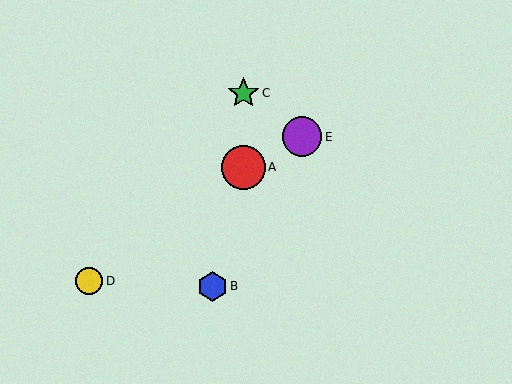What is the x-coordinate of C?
Object C is at x≈243.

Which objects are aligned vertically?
Objects A, C are aligned vertically.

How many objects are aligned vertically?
2 objects (A, C) are aligned vertically.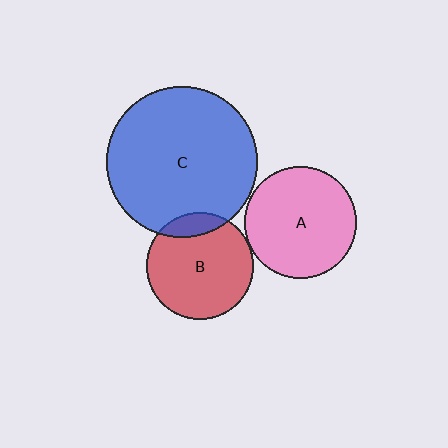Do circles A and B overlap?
Yes.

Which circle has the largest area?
Circle C (blue).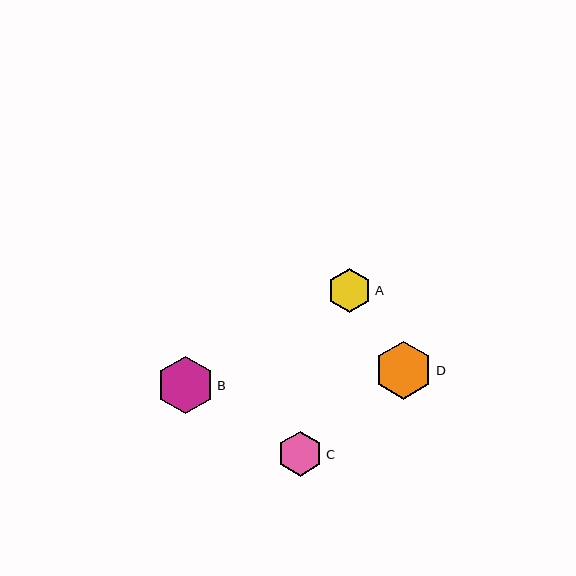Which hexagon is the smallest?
Hexagon A is the smallest with a size of approximately 44 pixels.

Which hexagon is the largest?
Hexagon D is the largest with a size of approximately 58 pixels.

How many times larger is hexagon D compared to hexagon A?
Hexagon D is approximately 1.3 times the size of hexagon A.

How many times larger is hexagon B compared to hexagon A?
Hexagon B is approximately 1.3 times the size of hexagon A.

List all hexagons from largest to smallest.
From largest to smallest: D, B, C, A.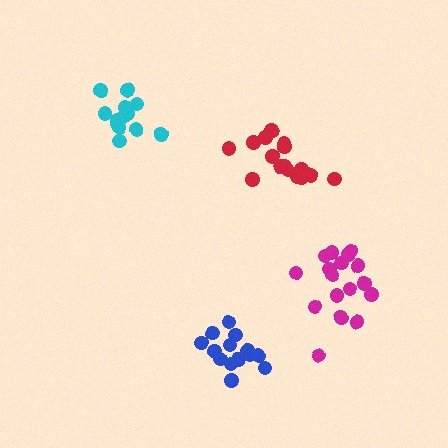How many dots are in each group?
Group 1: 17 dots, Group 2: 16 dots, Group 3: 14 dots, Group 4: 14 dots (61 total).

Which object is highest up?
The cyan cluster is topmost.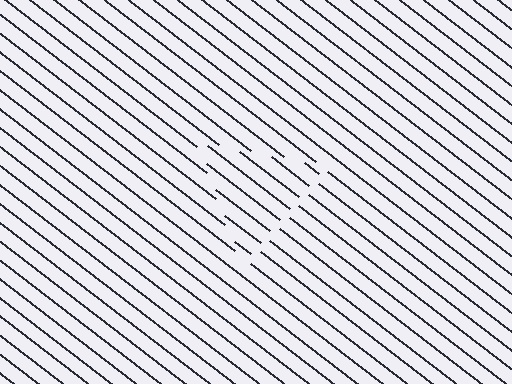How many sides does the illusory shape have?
3 sides — the line-ends trace a triangle.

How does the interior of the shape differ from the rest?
The interior of the shape contains the same grating, shifted by half a period — the contour is defined by the phase discontinuity where line-ends from the inner and outer gratings abut.